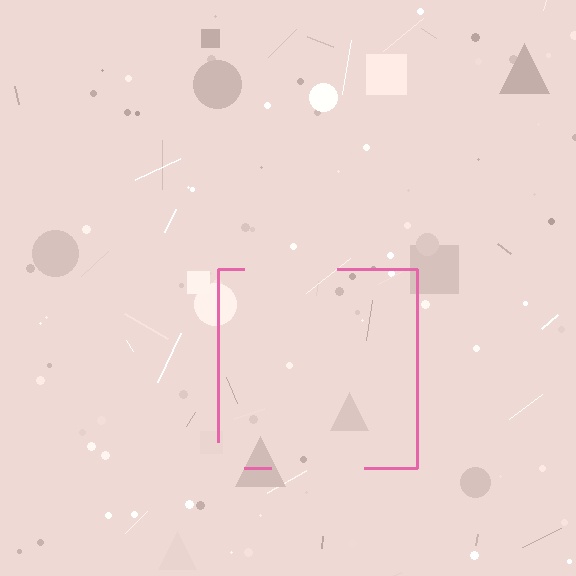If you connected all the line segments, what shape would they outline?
They would outline a square.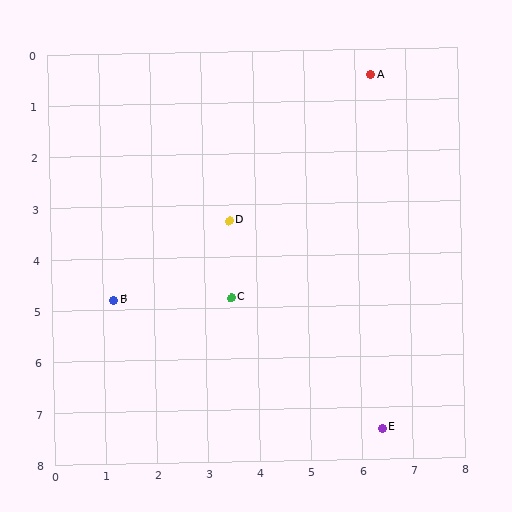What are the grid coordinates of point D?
Point D is at approximately (3.5, 3.3).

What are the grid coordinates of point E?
Point E is at approximately (6.4, 7.4).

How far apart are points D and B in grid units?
Points D and B are about 2.7 grid units apart.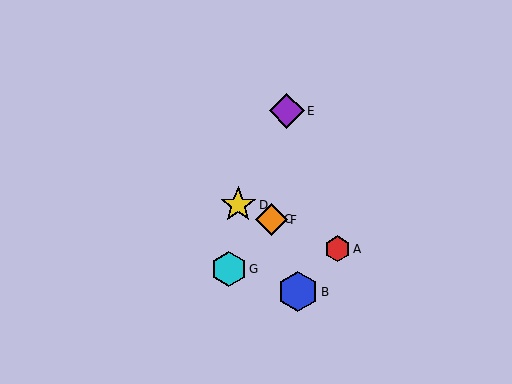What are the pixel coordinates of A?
Object A is at (337, 249).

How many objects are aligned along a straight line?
4 objects (A, C, D, F) are aligned along a straight line.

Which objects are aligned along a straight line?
Objects A, C, D, F are aligned along a straight line.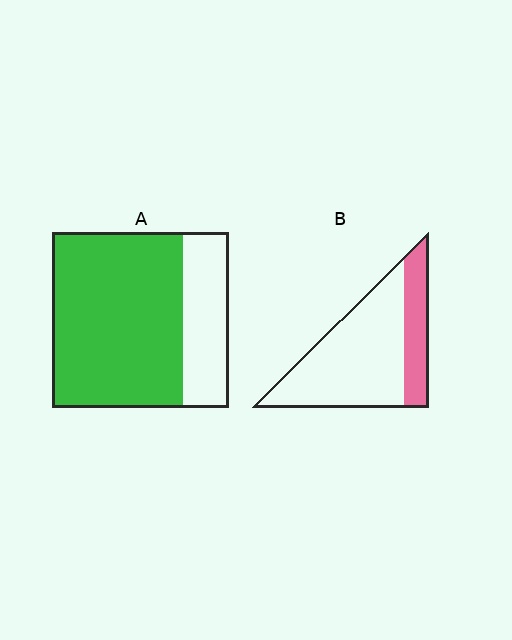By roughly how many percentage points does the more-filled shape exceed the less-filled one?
By roughly 50 percentage points (A over B).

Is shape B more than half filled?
No.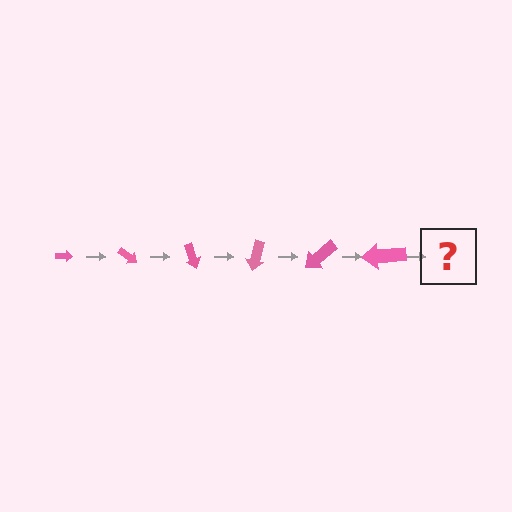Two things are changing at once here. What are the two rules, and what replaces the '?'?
The two rules are that the arrow grows larger each step and it rotates 35 degrees each step. The '?' should be an arrow, larger than the previous one and rotated 210 degrees from the start.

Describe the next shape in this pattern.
It should be an arrow, larger than the previous one and rotated 210 degrees from the start.